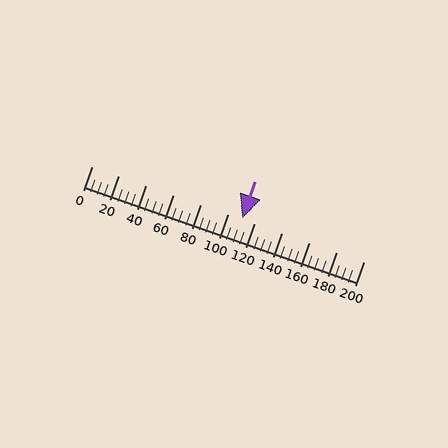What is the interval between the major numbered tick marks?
The major tick marks are spaced 20 units apart.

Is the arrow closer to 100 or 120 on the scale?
The arrow is closer to 120.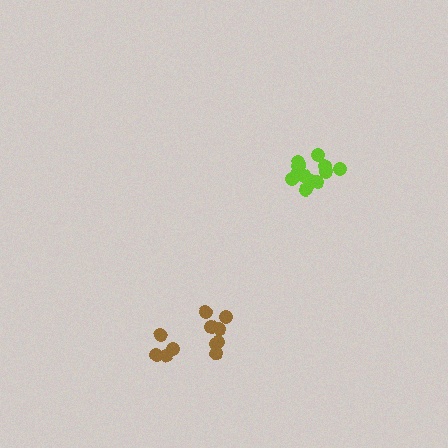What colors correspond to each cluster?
The clusters are colored: lime, brown.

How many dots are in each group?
Group 1: 12 dots, Group 2: 11 dots (23 total).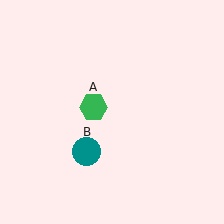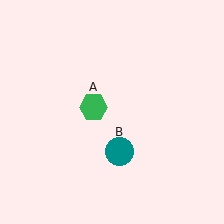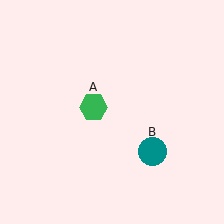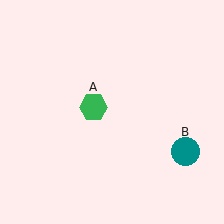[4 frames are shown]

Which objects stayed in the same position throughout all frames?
Green hexagon (object A) remained stationary.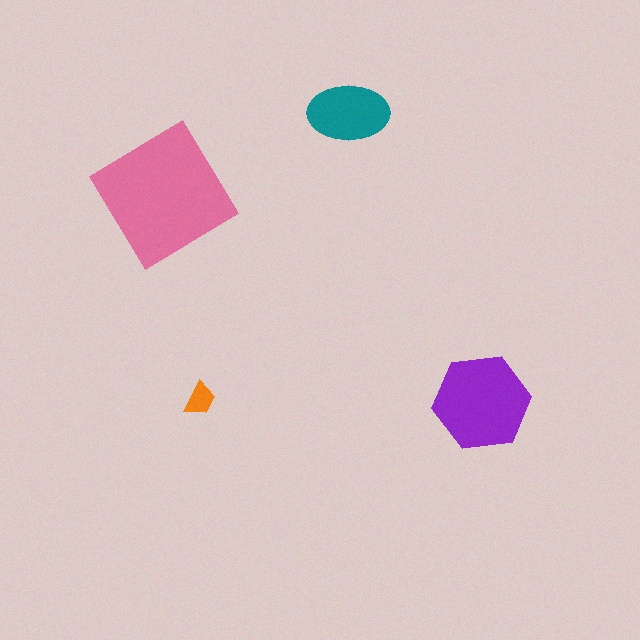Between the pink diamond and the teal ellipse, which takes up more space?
The pink diamond.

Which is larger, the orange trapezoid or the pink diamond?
The pink diamond.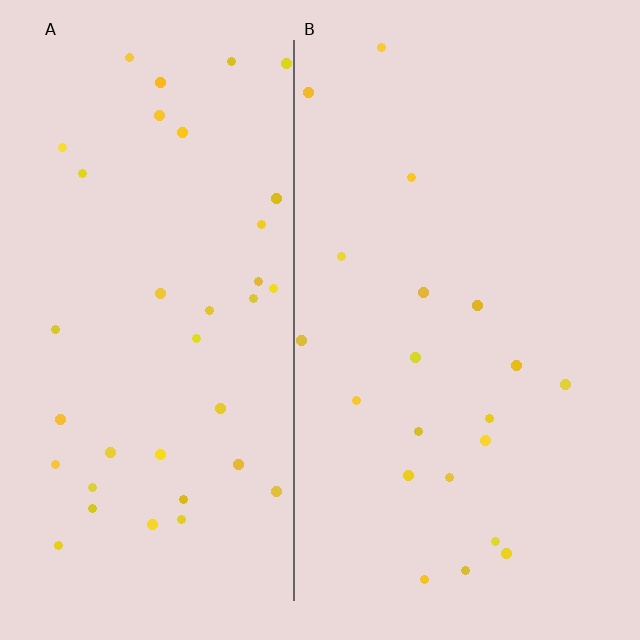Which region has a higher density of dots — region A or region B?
A (the left).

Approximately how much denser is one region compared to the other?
Approximately 1.8× — region A over region B.